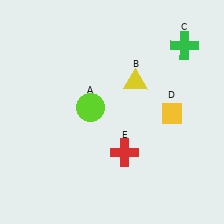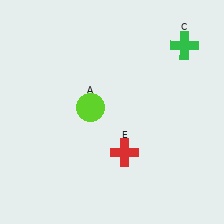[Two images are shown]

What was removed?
The yellow diamond (D), the yellow triangle (B) were removed in Image 2.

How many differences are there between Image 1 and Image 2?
There are 2 differences between the two images.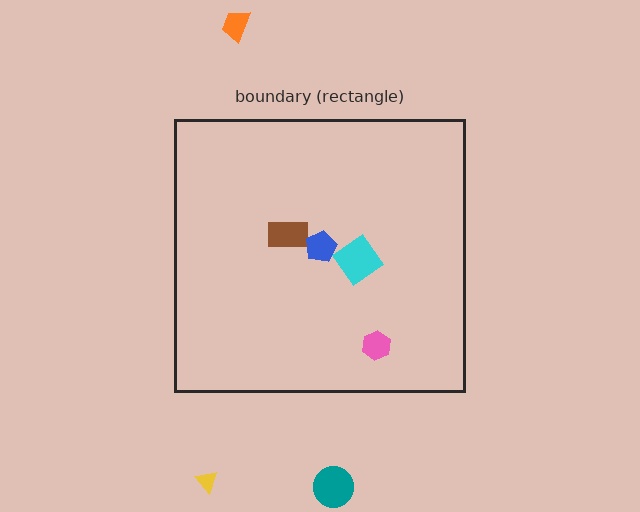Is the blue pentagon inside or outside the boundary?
Inside.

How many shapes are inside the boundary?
4 inside, 3 outside.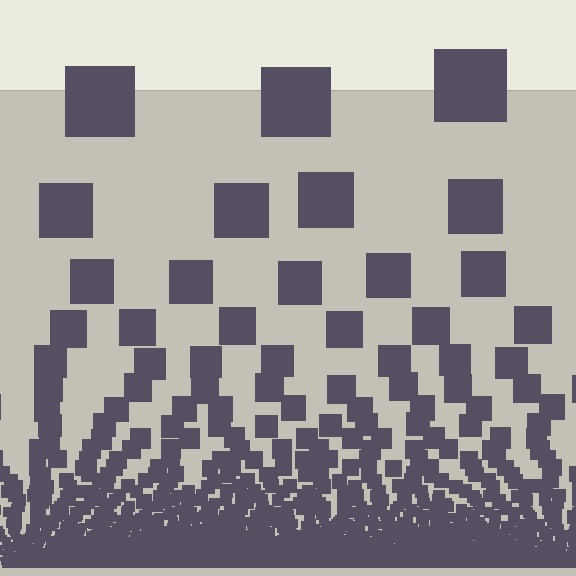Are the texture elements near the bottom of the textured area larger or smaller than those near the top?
Smaller. The gradient is inverted — elements near the bottom are smaller and denser.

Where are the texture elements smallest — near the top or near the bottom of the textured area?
Near the bottom.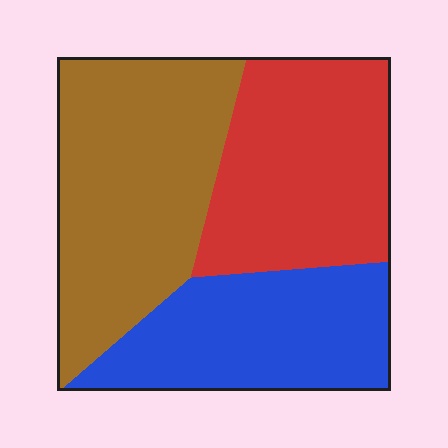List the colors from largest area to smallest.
From largest to smallest: brown, red, blue.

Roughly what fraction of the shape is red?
Red covers around 35% of the shape.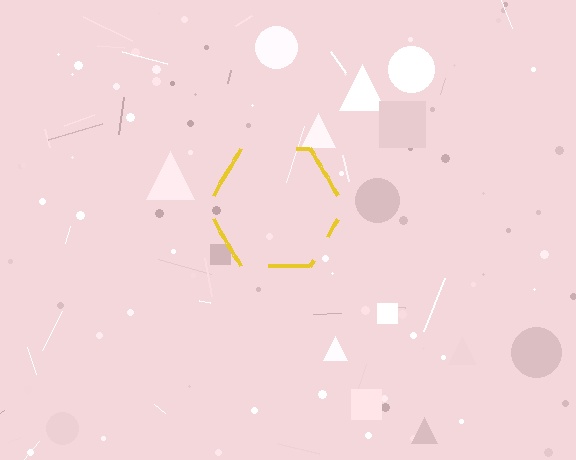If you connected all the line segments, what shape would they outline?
They would outline a hexagon.